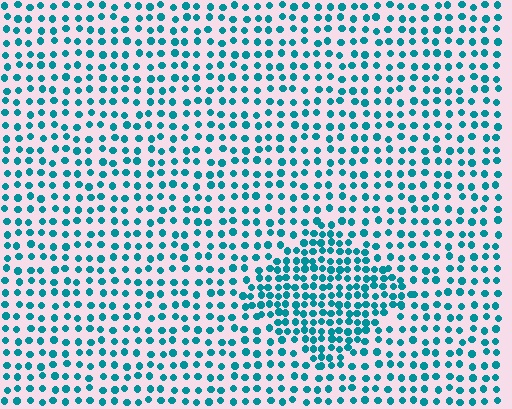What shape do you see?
I see a diamond.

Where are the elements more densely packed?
The elements are more densely packed inside the diamond boundary.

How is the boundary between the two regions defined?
The boundary is defined by a change in element density (approximately 1.8x ratio). All elements are the same color, size, and shape.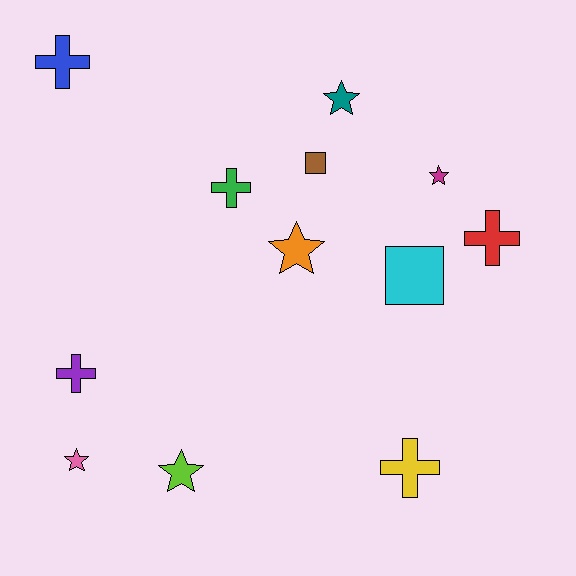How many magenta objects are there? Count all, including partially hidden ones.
There is 1 magenta object.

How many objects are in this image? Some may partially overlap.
There are 12 objects.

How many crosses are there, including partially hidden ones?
There are 5 crosses.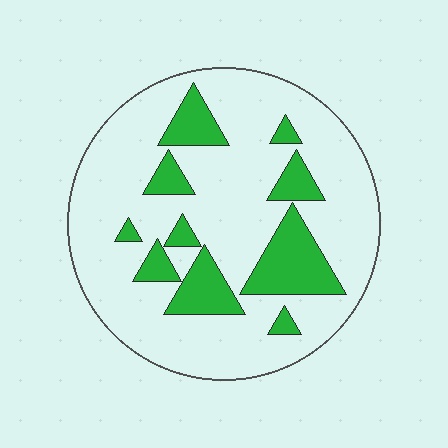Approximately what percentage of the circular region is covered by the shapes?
Approximately 20%.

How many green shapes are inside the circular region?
10.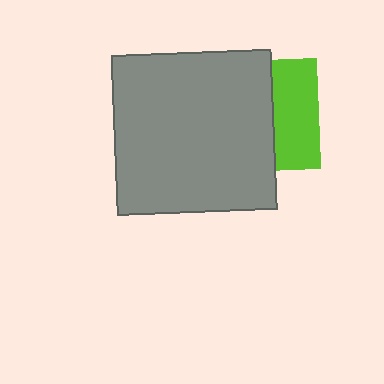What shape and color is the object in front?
The object in front is a gray square.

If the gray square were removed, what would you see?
You would see the complete lime square.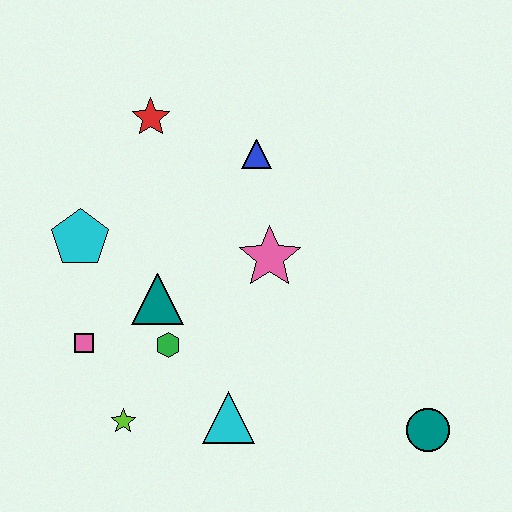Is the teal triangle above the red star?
No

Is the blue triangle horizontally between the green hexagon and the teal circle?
Yes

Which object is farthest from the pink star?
The teal circle is farthest from the pink star.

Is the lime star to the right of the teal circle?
No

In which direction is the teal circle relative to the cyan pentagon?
The teal circle is to the right of the cyan pentagon.